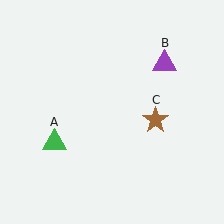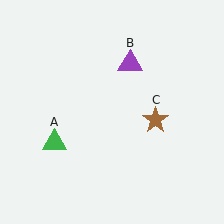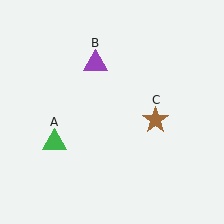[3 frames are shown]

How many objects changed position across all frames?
1 object changed position: purple triangle (object B).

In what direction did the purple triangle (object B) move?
The purple triangle (object B) moved left.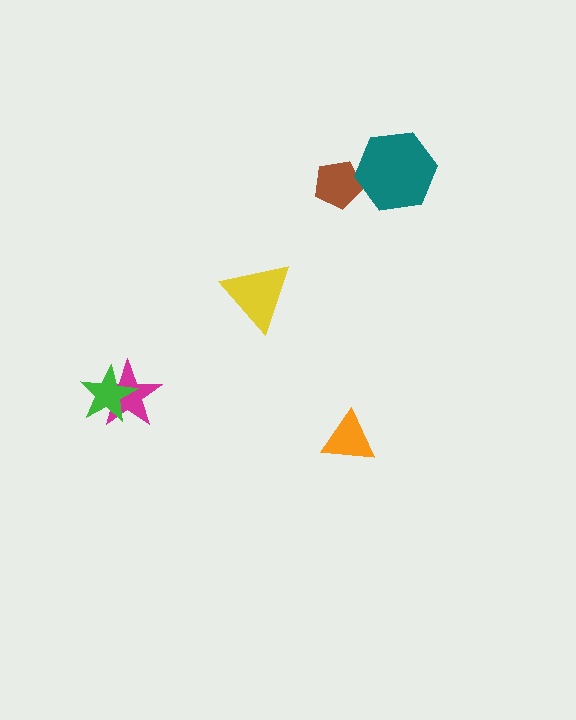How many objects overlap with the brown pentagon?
1 object overlaps with the brown pentagon.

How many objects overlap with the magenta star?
1 object overlaps with the magenta star.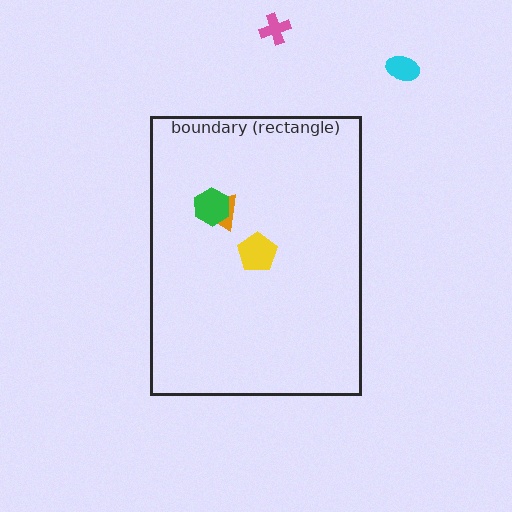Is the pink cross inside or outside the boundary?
Outside.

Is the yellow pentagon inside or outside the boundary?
Inside.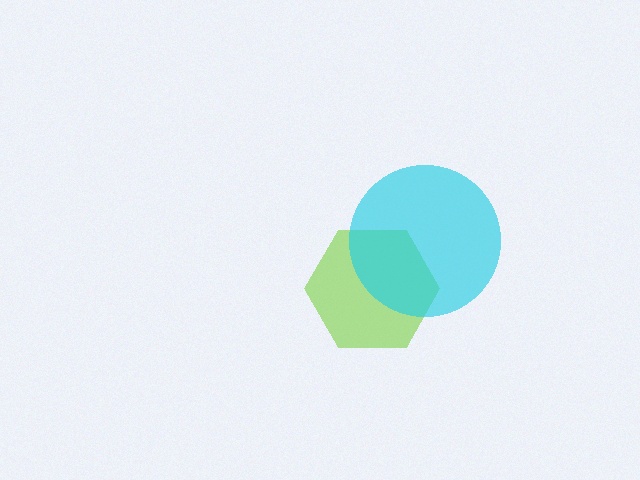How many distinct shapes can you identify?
There are 2 distinct shapes: a lime hexagon, a cyan circle.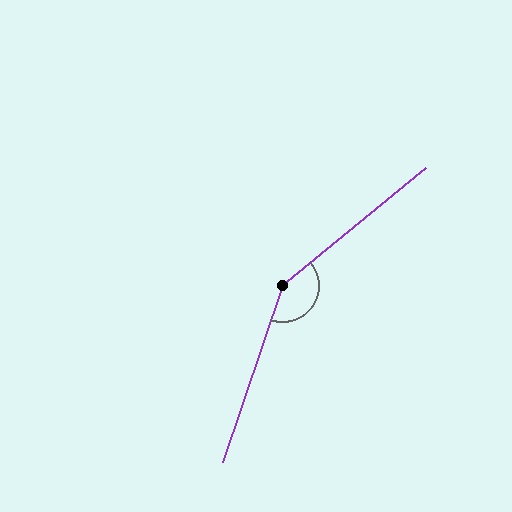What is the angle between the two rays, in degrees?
Approximately 148 degrees.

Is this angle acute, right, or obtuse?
It is obtuse.